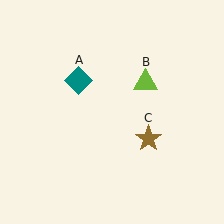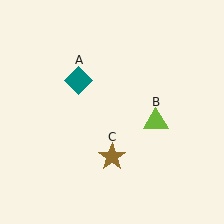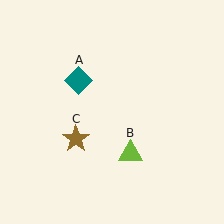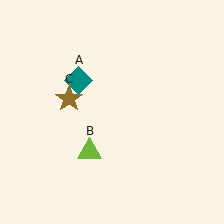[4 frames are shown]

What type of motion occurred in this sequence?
The lime triangle (object B), brown star (object C) rotated clockwise around the center of the scene.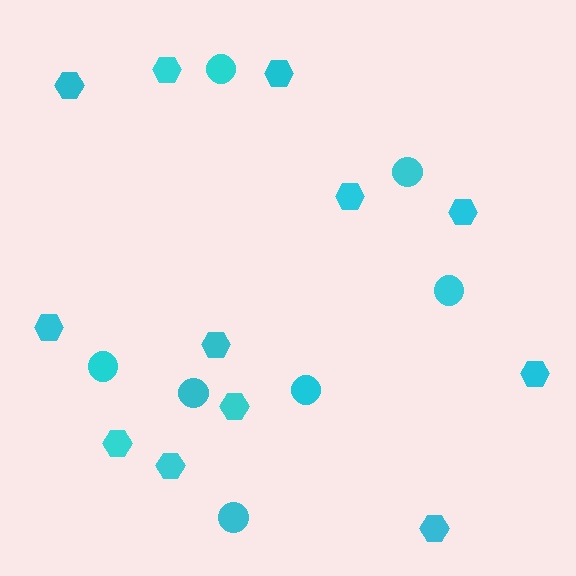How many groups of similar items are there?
There are 2 groups: one group of circles (7) and one group of hexagons (12).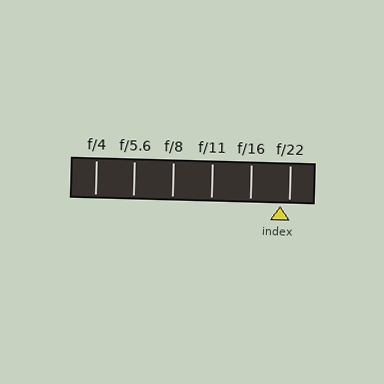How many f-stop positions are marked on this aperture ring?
There are 6 f-stop positions marked.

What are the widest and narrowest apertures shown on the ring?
The widest aperture shown is f/4 and the narrowest is f/22.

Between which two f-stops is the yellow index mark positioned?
The index mark is between f/16 and f/22.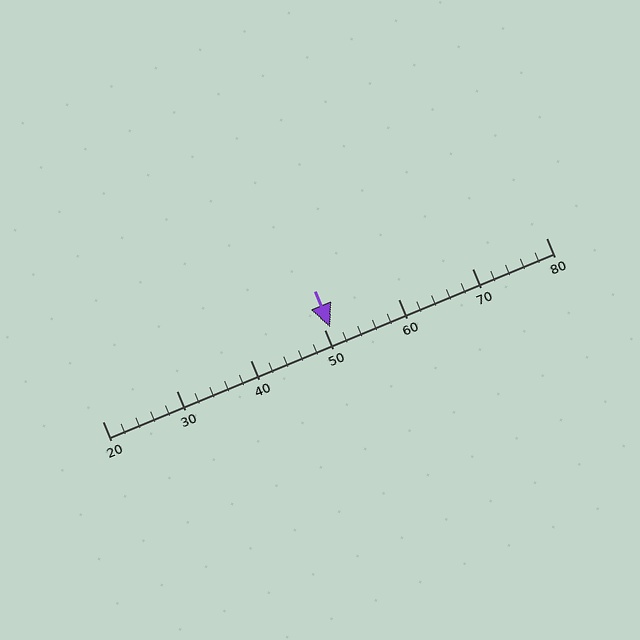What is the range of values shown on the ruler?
The ruler shows values from 20 to 80.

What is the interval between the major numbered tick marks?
The major tick marks are spaced 10 units apart.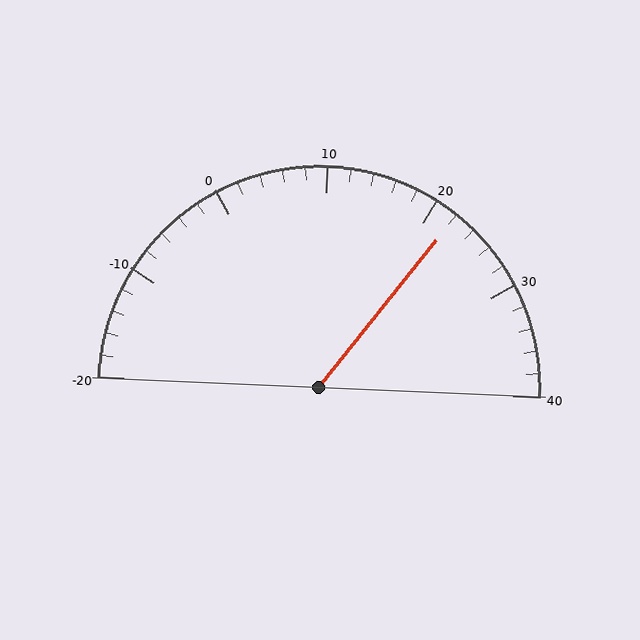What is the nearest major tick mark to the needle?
The nearest major tick mark is 20.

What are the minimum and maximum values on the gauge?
The gauge ranges from -20 to 40.